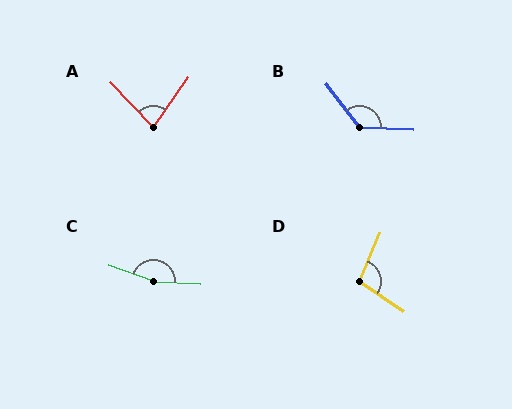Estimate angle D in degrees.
Approximately 102 degrees.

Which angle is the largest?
C, at approximately 163 degrees.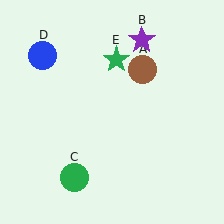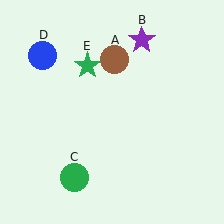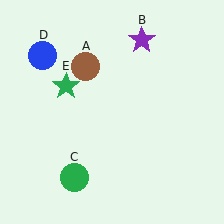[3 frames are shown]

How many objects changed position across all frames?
2 objects changed position: brown circle (object A), green star (object E).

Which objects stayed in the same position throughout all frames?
Purple star (object B) and green circle (object C) and blue circle (object D) remained stationary.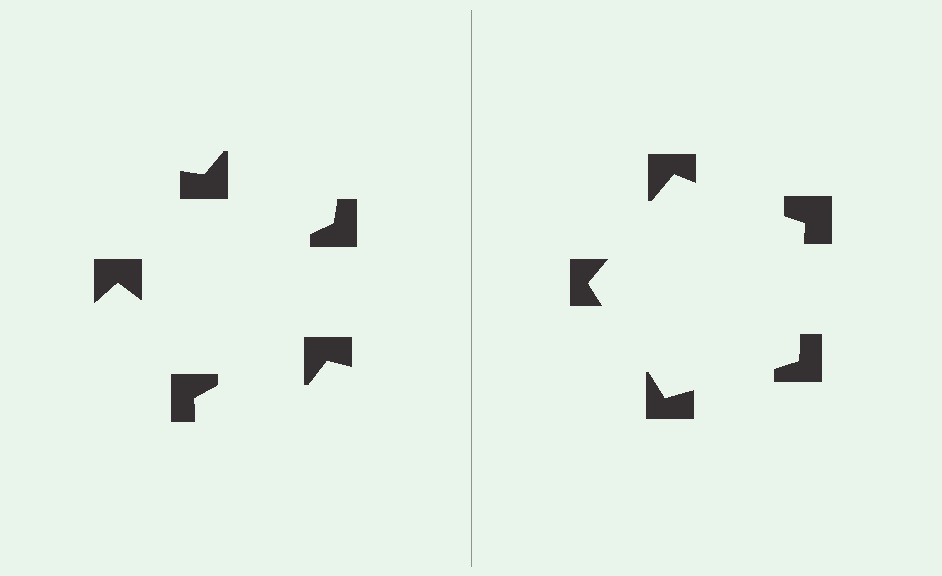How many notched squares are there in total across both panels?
10 — 5 on each side.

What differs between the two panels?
The notched squares are positioned identically on both sides; only the wedge orientations differ. On the right they align to a pentagon; on the left they are misaligned.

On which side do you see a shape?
An illusory pentagon appears on the right side. On the left side the wedge cuts are rotated, so no coherent shape forms.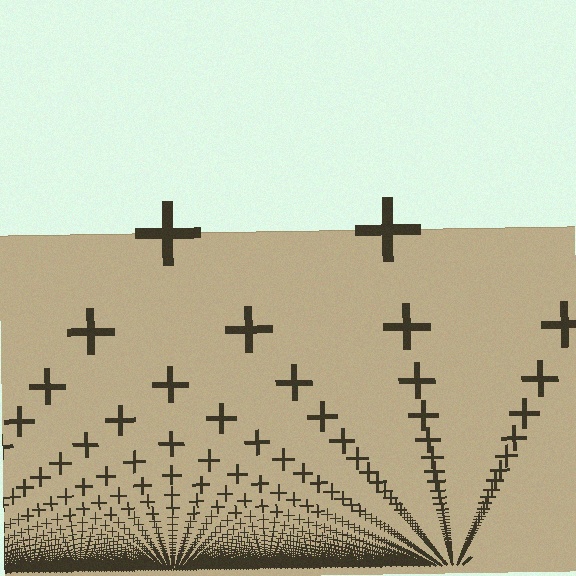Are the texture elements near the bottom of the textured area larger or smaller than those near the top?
Smaller. The gradient is inverted — elements near the bottom are smaller and denser.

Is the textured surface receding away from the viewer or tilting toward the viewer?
The surface appears to tilt toward the viewer. Texture elements get larger and sparser toward the top.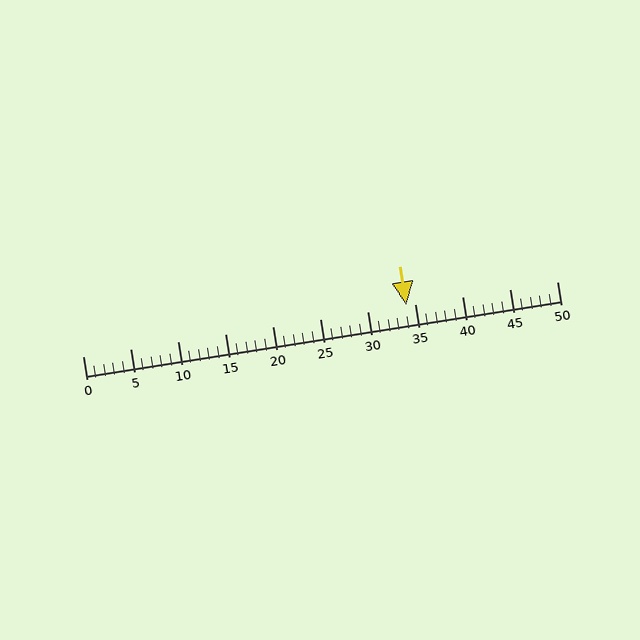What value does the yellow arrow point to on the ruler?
The yellow arrow points to approximately 34.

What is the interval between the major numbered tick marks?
The major tick marks are spaced 5 units apart.